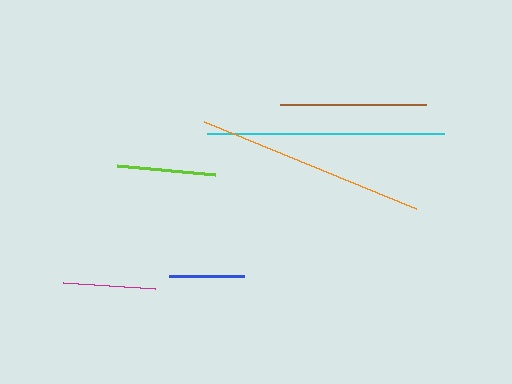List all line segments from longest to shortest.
From longest to shortest: cyan, orange, brown, lime, magenta, blue.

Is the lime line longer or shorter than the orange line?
The orange line is longer than the lime line.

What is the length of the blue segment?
The blue segment is approximately 76 pixels long.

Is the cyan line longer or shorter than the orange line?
The cyan line is longer than the orange line.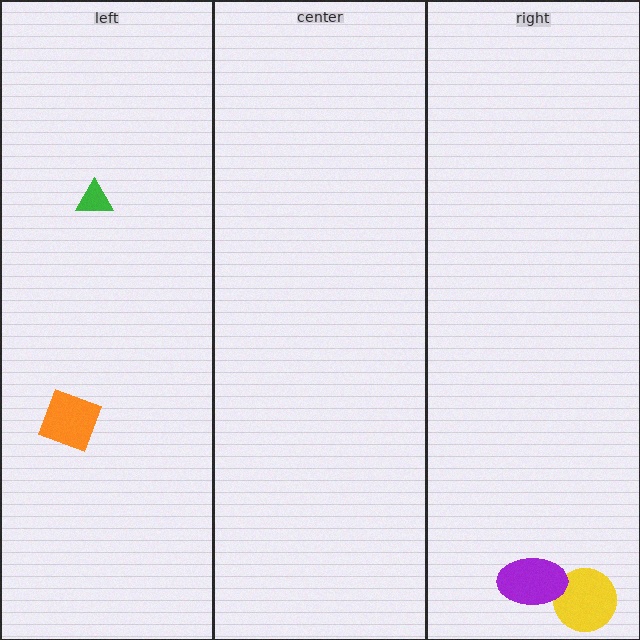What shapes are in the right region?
The yellow circle, the purple ellipse.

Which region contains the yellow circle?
The right region.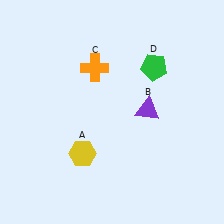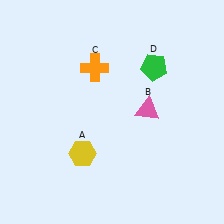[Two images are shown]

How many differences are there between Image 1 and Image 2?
There is 1 difference between the two images.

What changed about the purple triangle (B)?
In Image 1, B is purple. In Image 2, it changed to pink.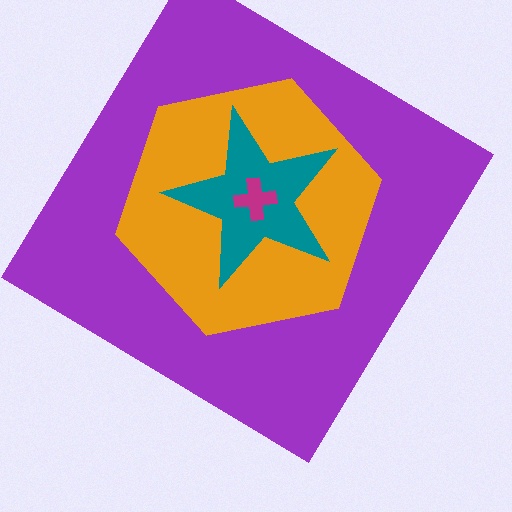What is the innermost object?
The magenta cross.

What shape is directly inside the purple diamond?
The orange hexagon.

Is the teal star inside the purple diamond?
Yes.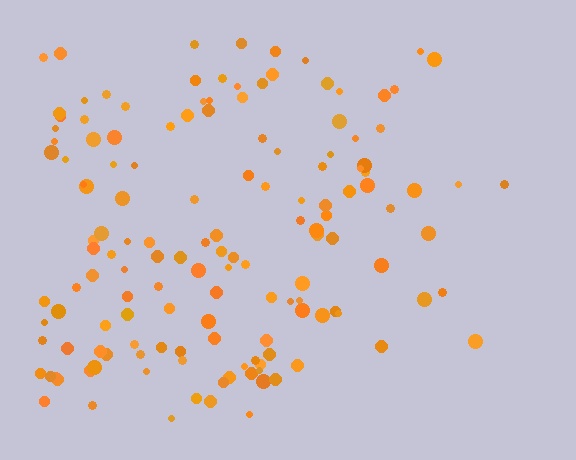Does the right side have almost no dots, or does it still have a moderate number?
Still a moderate number, just noticeably fewer than the left.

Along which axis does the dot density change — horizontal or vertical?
Horizontal.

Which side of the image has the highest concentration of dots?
The left.